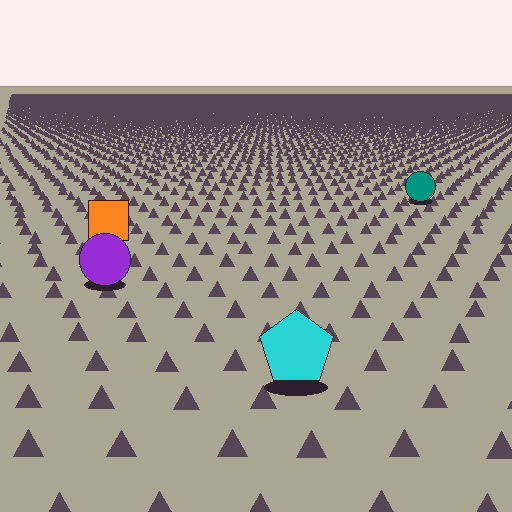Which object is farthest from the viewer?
The teal circle is farthest from the viewer. It appears smaller and the ground texture around it is denser.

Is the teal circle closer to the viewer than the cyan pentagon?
No. The cyan pentagon is closer — you can tell from the texture gradient: the ground texture is coarser near it.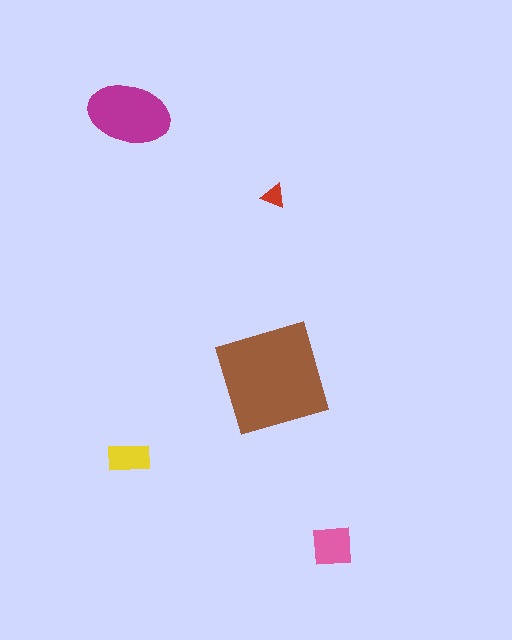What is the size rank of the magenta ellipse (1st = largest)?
2nd.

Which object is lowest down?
The pink square is bottommost.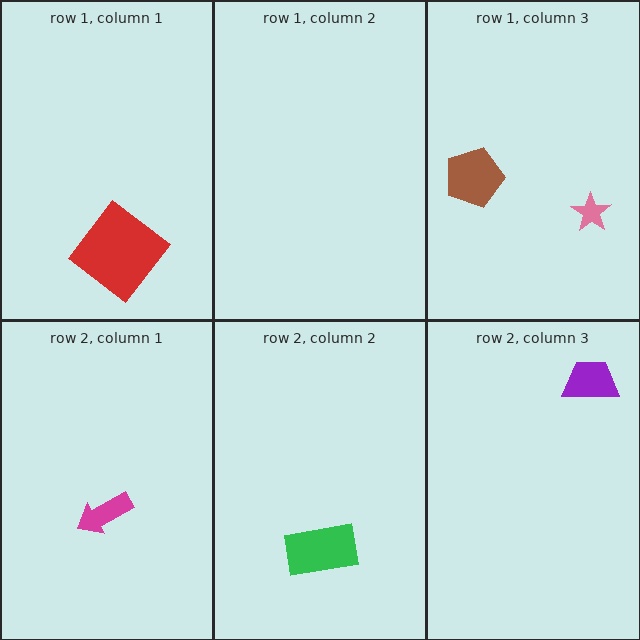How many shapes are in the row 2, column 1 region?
1.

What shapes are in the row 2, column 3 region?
The purple trapezoid.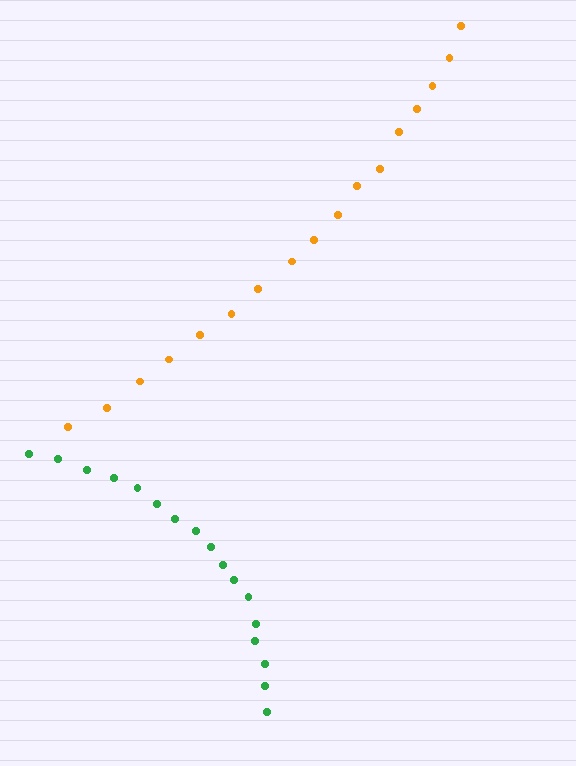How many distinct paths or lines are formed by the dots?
There are 2 distinct paths.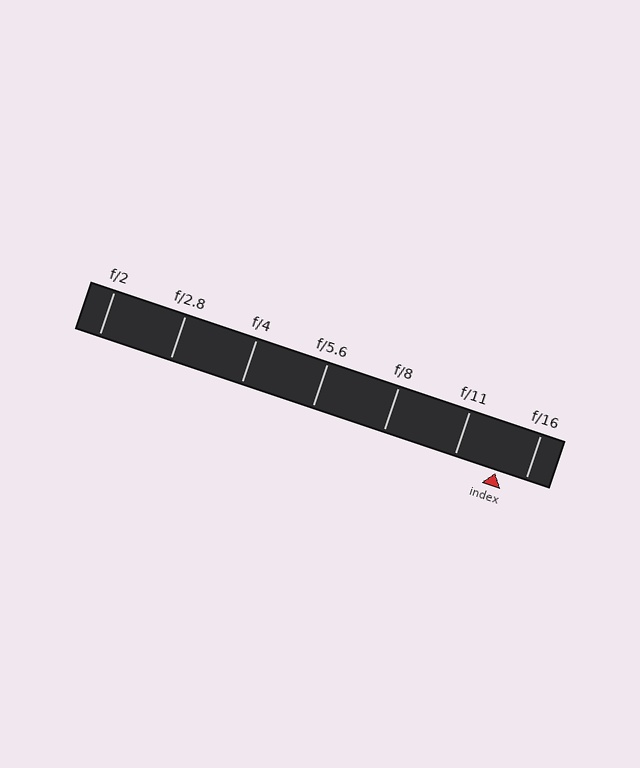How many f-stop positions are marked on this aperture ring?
There are 7 f-stop positions marked.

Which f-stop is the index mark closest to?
The index mark is closest to f/16.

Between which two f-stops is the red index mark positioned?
The index mark is between f/11 and f/16.